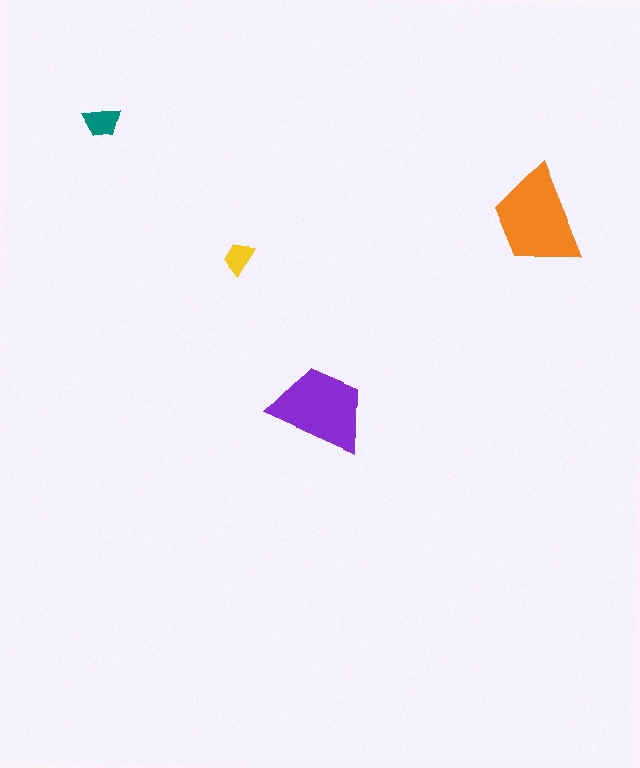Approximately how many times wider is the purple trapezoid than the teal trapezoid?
About 2.5 times wider.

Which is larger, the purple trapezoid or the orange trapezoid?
The orange one.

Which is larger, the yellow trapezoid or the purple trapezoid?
The purple one.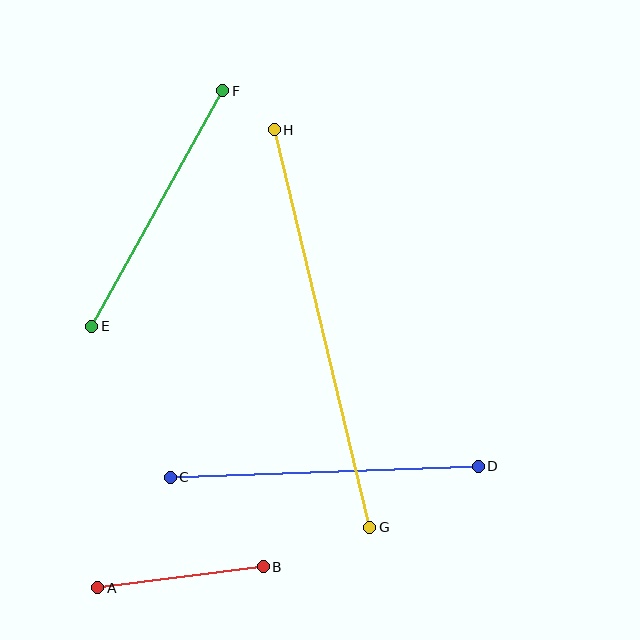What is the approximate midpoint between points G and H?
The midpoint is at approximately (322, 328) pixels.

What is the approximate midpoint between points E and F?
The midpoint is at approximately (157, 209) pixels.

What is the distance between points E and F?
The distance is approximately 269 pixels.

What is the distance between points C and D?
The distance is approximately 308 pixels.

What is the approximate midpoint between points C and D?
The midpoint is at approximately (324, 472) pixels.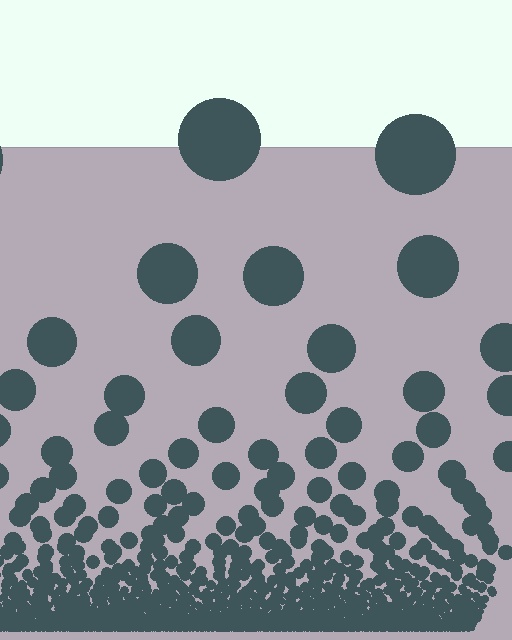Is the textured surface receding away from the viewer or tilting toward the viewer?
The surface appears to tilt toward the viewer. Texture elements get larger and sparser toward the top.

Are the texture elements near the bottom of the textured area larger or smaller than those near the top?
Smaller. The gradient is inverted — elements near the bottom are smaller and denser.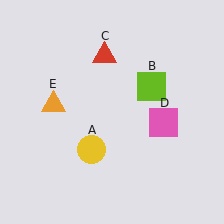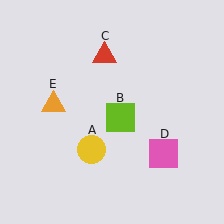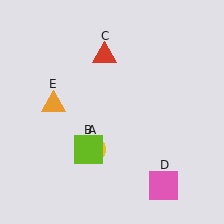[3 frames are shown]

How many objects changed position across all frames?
2 objects changed position: lime square (object B), pink square (object D).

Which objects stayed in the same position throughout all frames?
Yellow circle (object A) and red triangle (object C) and orange triangle (object E) remained stationary.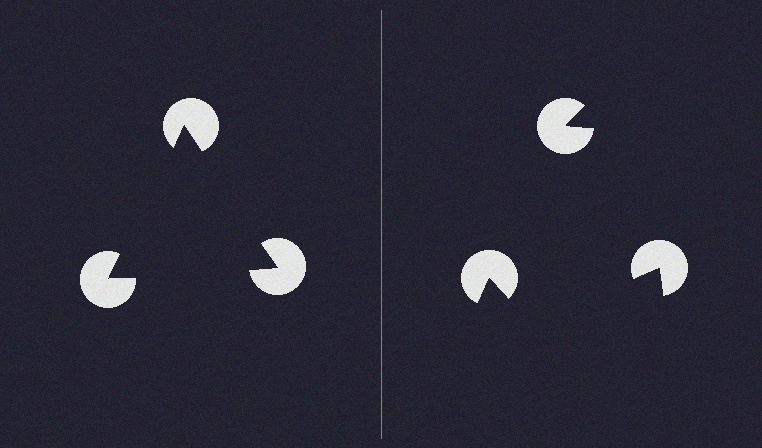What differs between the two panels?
The pac-man discs are positioned identically on both sides; only the wedge orientations differ. On the left they align to a triangle; on the right they are misaligned.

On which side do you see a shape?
An illusory triangle appears on the left side. On the right side the wedge cuts are rotated, so no coherent shape forms.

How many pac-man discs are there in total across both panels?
6 — 3 on each side.